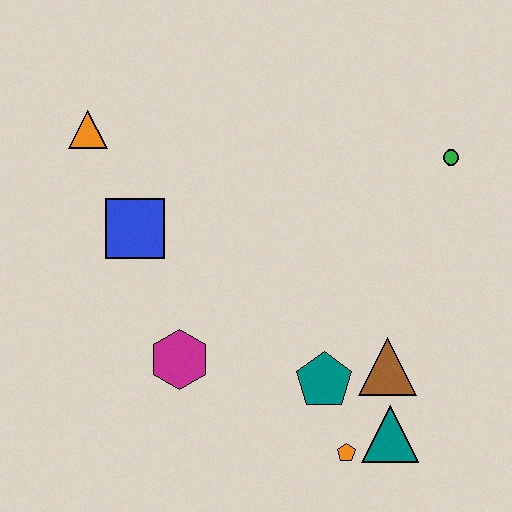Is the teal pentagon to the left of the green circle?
Yes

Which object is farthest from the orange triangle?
The teal triangle is farthest from the orange triangle.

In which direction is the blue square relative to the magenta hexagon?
The blue square is above the magenta hexagon.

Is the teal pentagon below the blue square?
Yes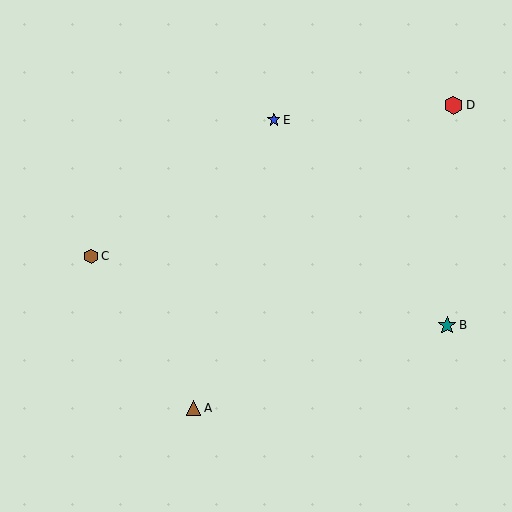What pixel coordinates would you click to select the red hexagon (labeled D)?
Click at (453, 105) to select the red hexagon D.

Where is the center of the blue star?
The center of the blue star is at (274, 120).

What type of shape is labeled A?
Shape A is a brown triangle.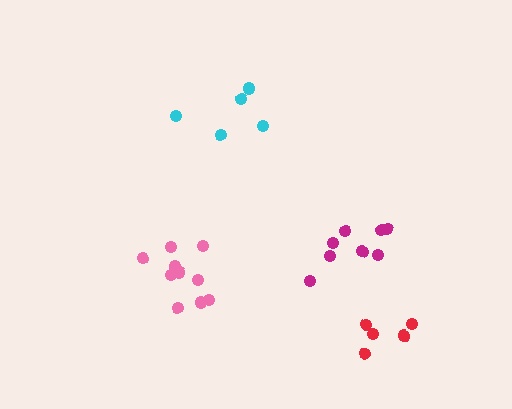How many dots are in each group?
Group 1: 8 dots, Group 2: 10 dots, Group 3: 5 dots, Group 4: 5 dots (28 total).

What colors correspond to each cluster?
The clusters are colored: magenta, pink, cyan, red.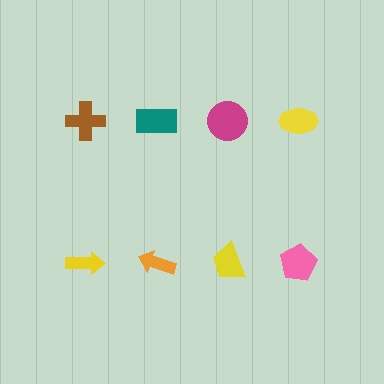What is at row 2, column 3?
A yellow trapezoid.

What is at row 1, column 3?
A magenta circle.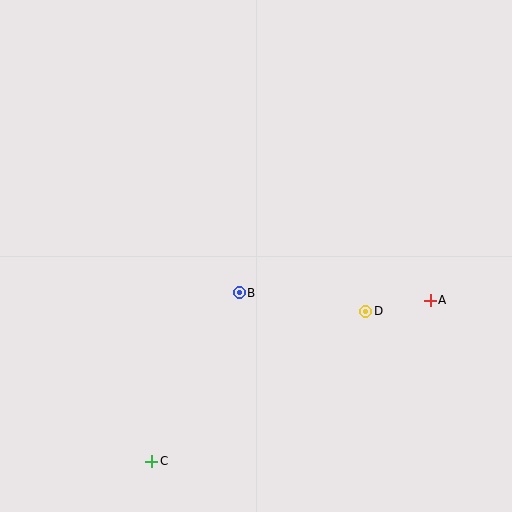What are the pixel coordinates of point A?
Point A is at (430, 300).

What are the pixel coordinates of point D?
Point D is at (366, 311).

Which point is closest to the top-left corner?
Point B is closest to the top-left corner.